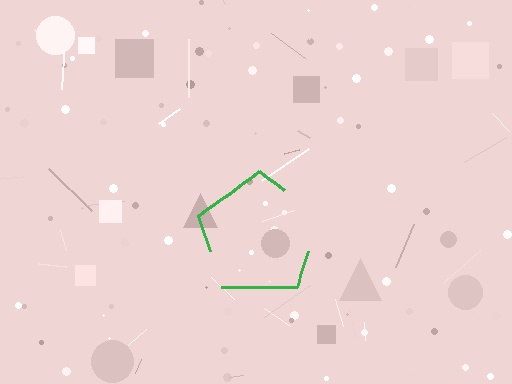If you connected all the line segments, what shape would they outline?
They would outline a pentagon.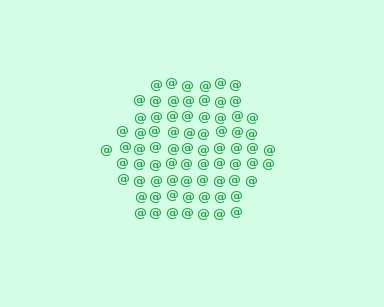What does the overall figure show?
The overall figure shows a hexagon.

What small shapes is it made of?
It is made of small at signs.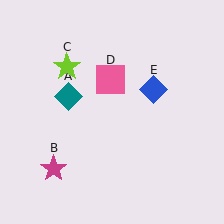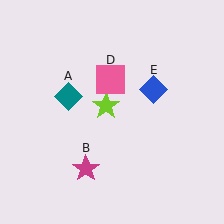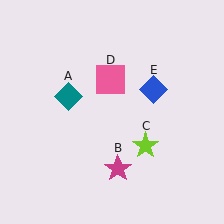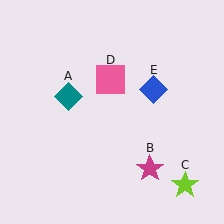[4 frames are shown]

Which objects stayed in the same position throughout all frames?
Teal diamond (object A) and pink square (object D) and blue diamond (object E) remained stationary.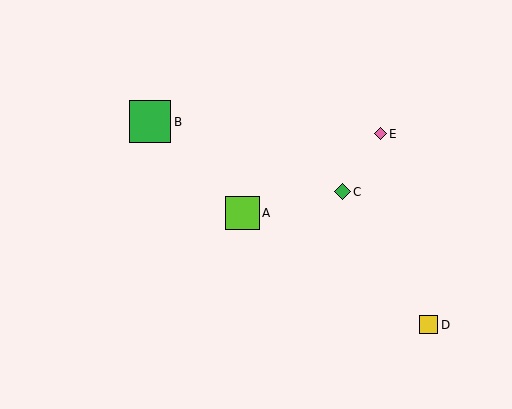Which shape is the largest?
The green square (labeled B) is the largest.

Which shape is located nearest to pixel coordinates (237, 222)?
The lime square (labeled A) at (242, 213) is nearest to that location.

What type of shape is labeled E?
Shape E is a pink diamond.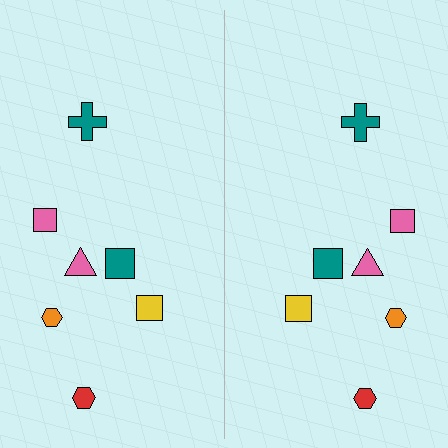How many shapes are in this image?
There are 14 shapes in this image.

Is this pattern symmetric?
Yes, this pattern has bilateral (reflection) symmetry.